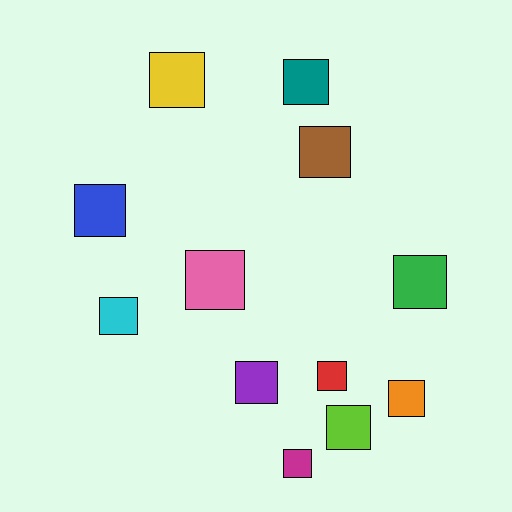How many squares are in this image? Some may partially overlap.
There are 12 squares.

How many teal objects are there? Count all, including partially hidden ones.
There is 1 teal object.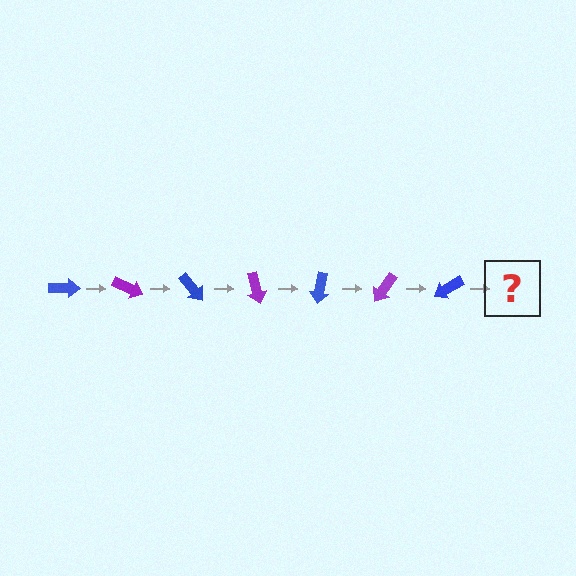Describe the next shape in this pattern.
It should be a purple arrow, rotated 175 degrees from the start.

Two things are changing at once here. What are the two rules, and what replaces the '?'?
The two rules are that it rotates 25 degrees each step and the color cycles through blue and purple. The '?' should be a purple arrow, rotated 175 degrees from the start.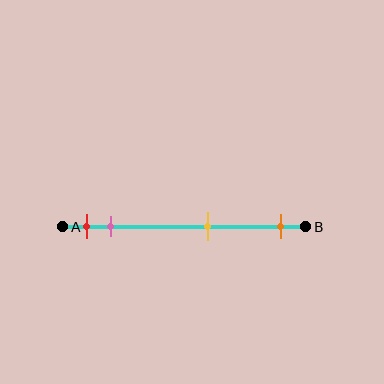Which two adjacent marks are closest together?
The red and pink marks are the closest adjacent pair.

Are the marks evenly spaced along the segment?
No, the marks are not evenly spaced.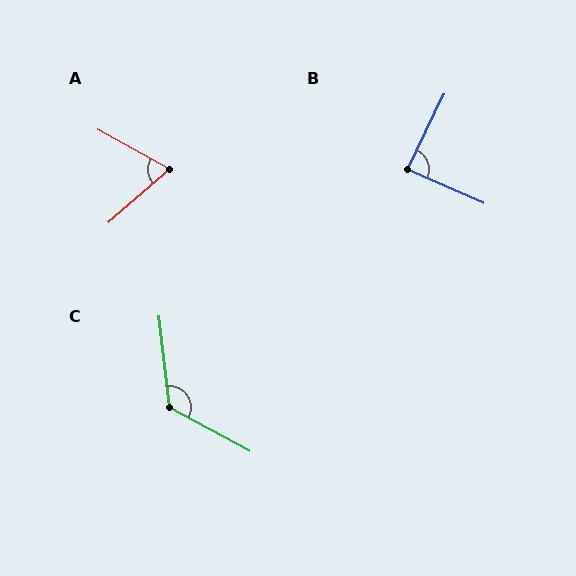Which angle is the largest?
C, at approximately 125 degrees.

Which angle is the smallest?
A, at approximately 70 degrees.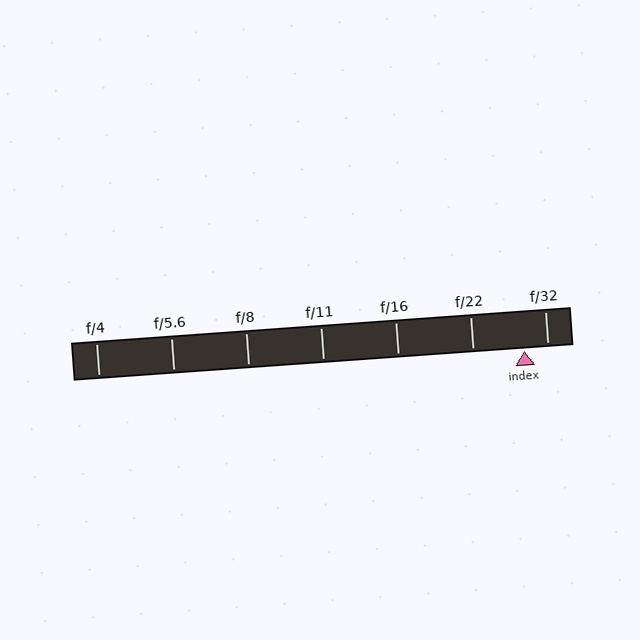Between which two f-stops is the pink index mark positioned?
The index mark is between f/22 and f/32.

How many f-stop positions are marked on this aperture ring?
There are 7 f-stop positions marked.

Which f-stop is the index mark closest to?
The index mark is closest to f/32.